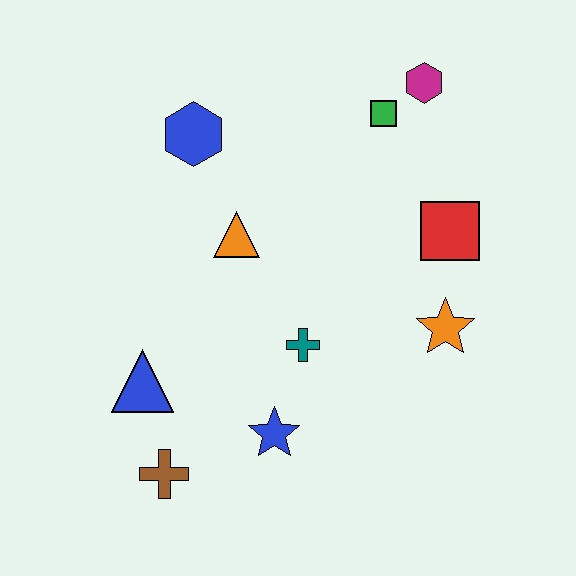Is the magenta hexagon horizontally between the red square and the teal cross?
Yes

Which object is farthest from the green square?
The brown cross is farthest from the green square.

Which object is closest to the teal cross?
The blue star is closest to the teal cross.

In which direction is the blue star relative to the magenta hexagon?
The blue star is below the magenta hexagon.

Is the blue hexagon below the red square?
No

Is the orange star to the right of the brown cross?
Yes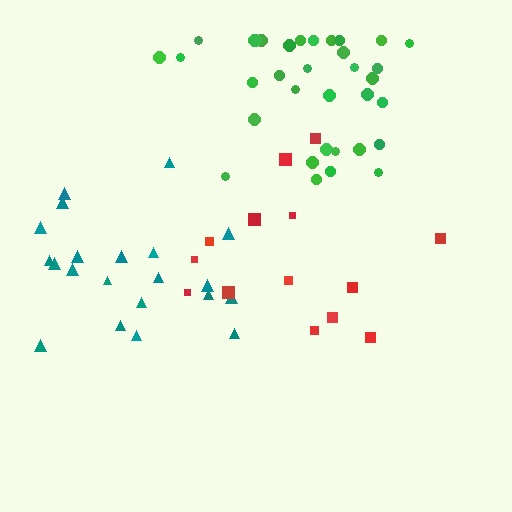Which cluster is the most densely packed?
Green.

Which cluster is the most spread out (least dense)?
Red.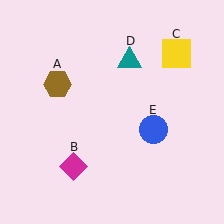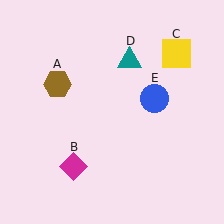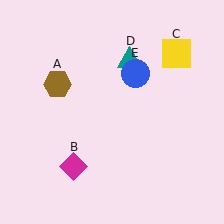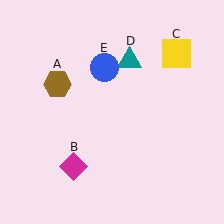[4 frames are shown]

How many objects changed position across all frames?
1 object changed position: blue circle (object E).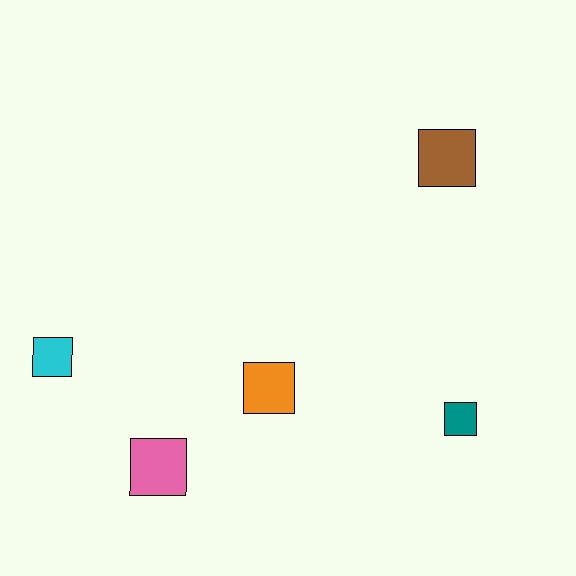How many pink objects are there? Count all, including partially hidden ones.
There is 1 pink object.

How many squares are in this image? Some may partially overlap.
There are 5 squares.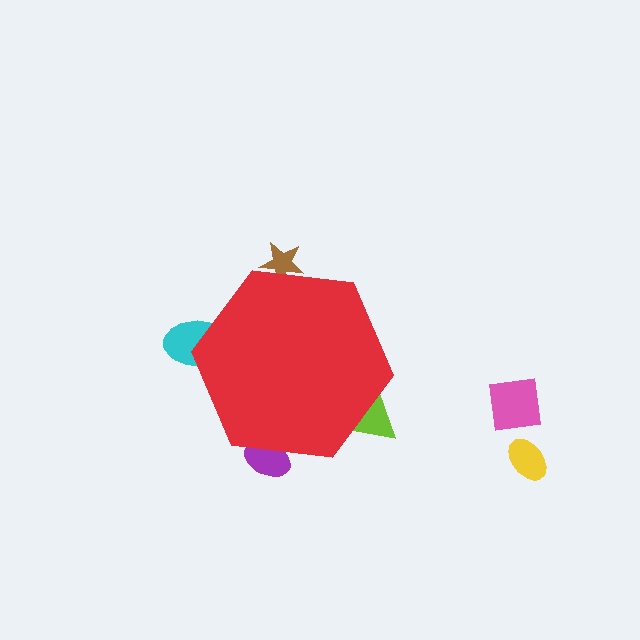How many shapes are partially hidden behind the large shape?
4 shapes are partially hidden.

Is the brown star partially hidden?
Yes, the brown star is partially hidden behind the red hexagon.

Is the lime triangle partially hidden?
Yes, the lime triangle is partially hidden behind the red hexagon.